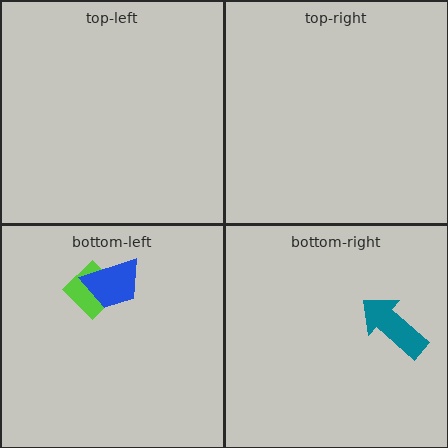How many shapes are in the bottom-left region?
2.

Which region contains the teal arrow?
The bottom-right region.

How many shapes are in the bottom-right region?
1.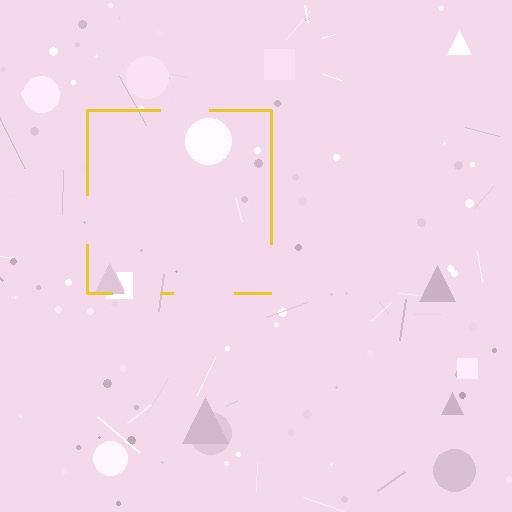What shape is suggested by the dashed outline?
The dashed outline suggests a square.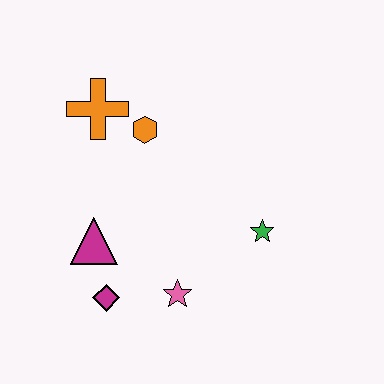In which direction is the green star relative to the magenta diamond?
The green star is to the right of the magenta diamond.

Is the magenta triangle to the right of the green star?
No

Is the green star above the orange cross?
No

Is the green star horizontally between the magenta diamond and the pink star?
No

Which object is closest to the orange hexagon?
The orange cross is closest to the orange hexagon.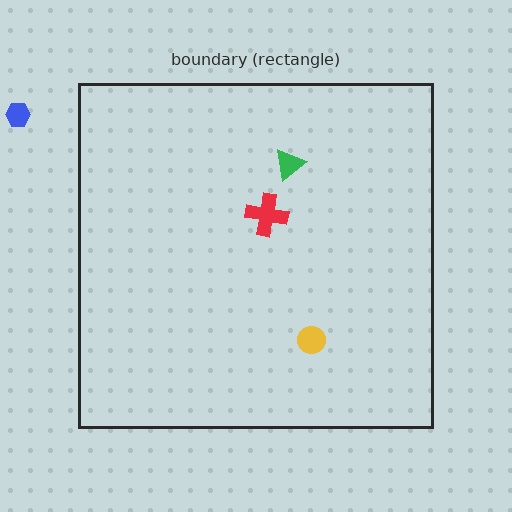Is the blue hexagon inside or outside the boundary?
Outside.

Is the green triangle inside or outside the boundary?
Inside.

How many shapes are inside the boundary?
3 inside, 1 outside.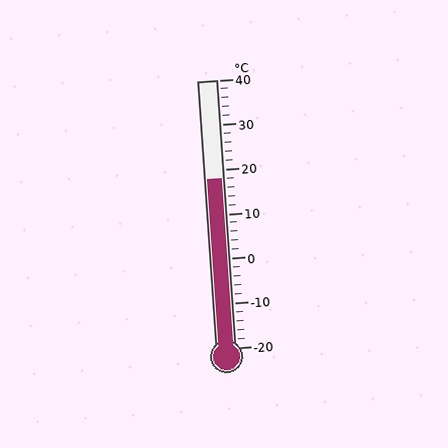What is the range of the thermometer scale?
The thermometer scale ranges from -20°C to 40°C.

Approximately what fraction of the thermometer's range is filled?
The thermometer is filled to approximately 65% of its range.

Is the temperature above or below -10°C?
The temperature is above -10°C.